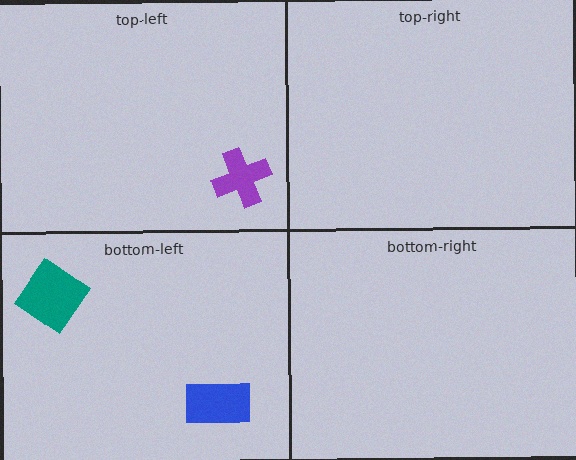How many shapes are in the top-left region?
1.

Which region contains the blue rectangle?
The bottom-left region.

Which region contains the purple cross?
The top-left region.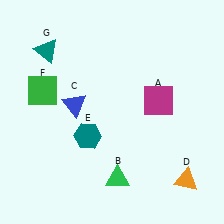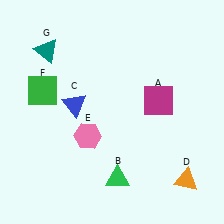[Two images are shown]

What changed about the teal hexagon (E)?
In Image 1, E is teal. In Image 2, it changed to pink.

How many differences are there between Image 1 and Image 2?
There is 1 difference between the two images.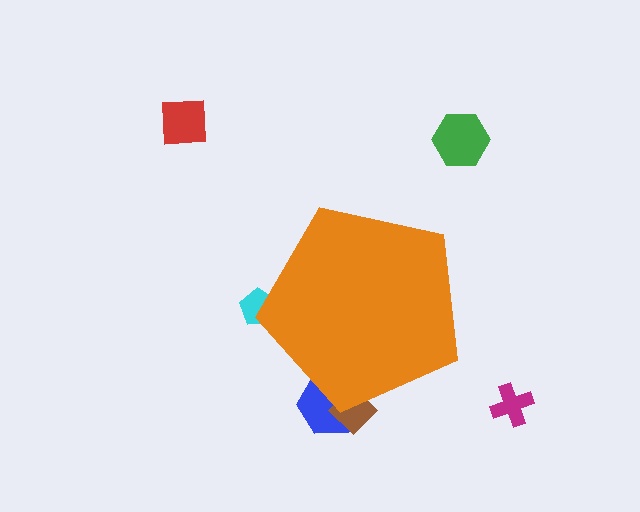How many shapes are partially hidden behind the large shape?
3 shapes are partially hidden.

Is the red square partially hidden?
No, the red square is fully visible.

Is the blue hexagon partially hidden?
Yes, the blue hexagon is partially hidden behind the orange pentagon.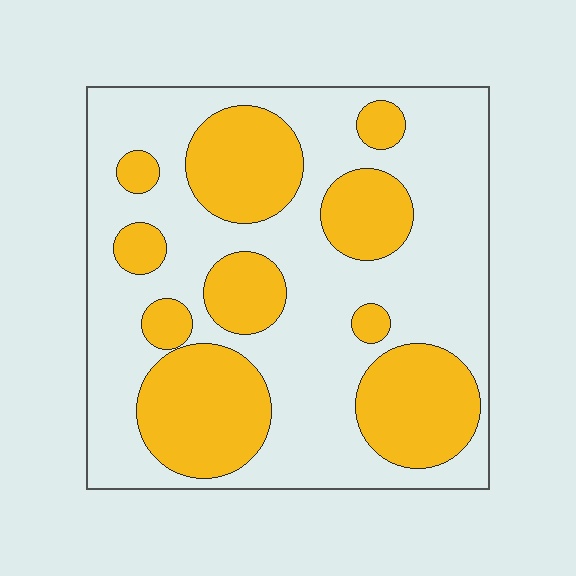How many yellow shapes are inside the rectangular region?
10.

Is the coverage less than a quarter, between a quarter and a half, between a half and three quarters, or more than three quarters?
Between a quarter and a half.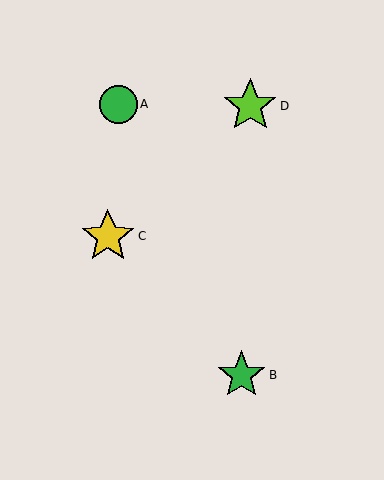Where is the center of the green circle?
The center of the green circle is at (118, 104).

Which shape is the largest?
The lime star (labeled D) is the largest.